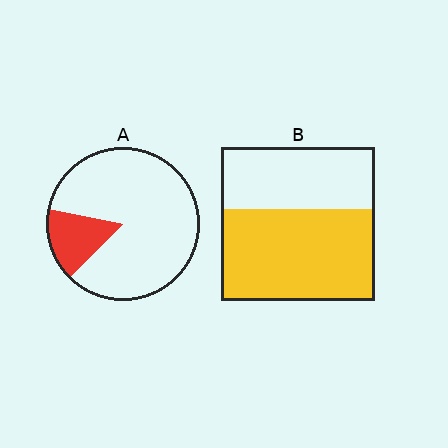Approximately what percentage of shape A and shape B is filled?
A is approximately 15% and B is approximately 60%.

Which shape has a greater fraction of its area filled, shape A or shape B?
Shape B.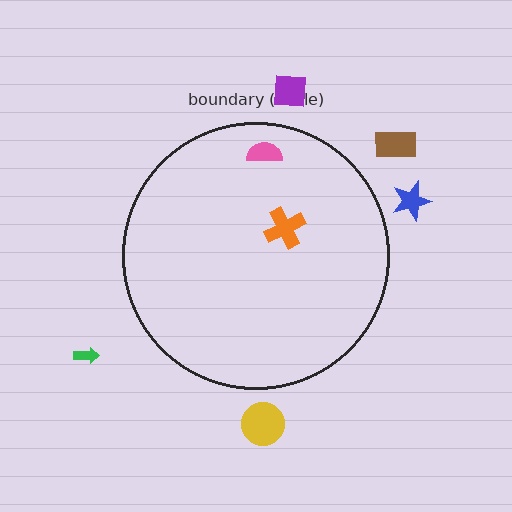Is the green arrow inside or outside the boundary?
Outside.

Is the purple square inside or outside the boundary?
Outside.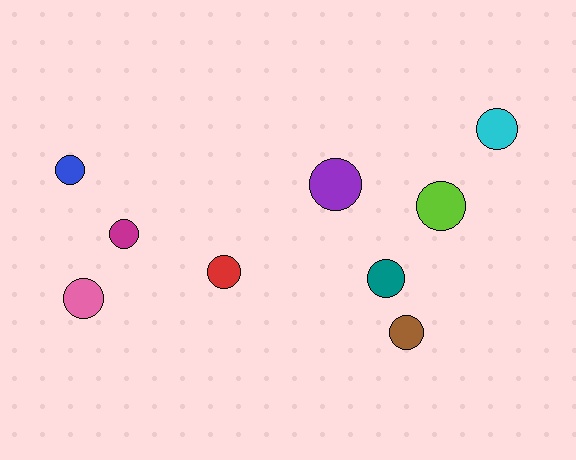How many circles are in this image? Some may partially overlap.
There are 9 circles.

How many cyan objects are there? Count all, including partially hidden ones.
There is 1 cyan object.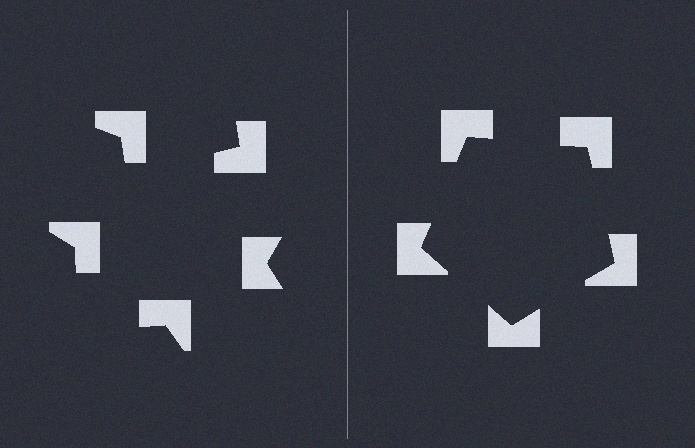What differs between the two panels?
The notched squares are positioned identically on both sides; only the wedge orientations differ. On the right they align to a pentagon; on the left they are misaligned.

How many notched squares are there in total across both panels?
10 — 5 on each side.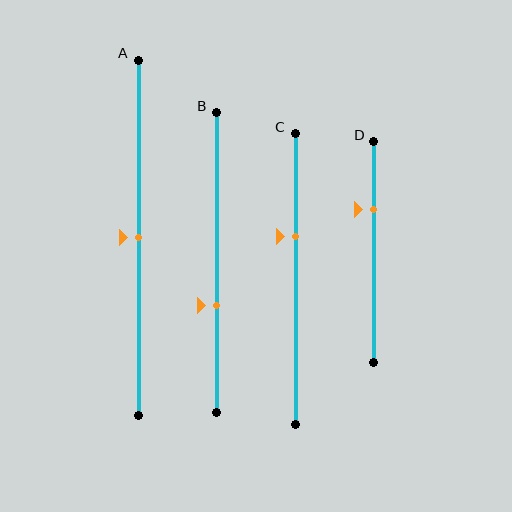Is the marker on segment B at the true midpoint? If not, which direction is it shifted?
No, the marker on segment B is shifted downward by about 14% of the segment length.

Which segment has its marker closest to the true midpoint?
Segment A has its marker closest to the true midpoint.